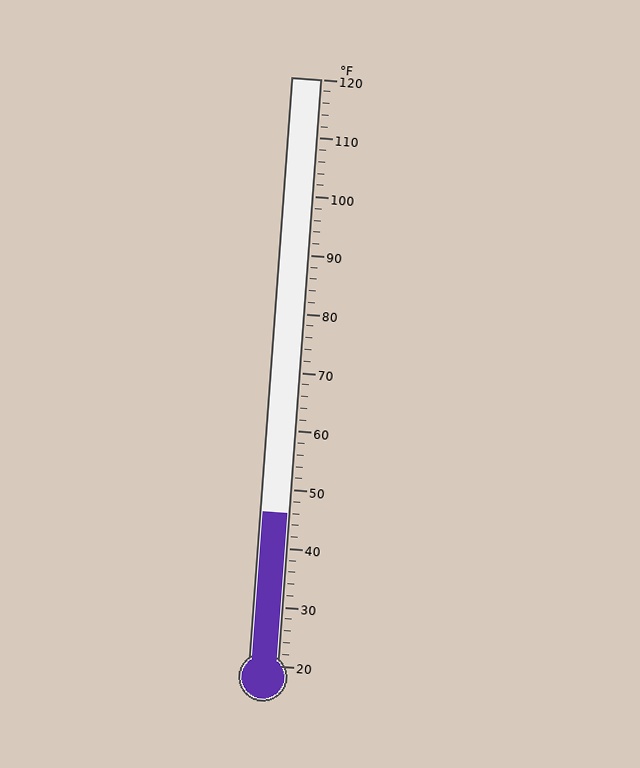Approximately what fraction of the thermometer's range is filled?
The thermometer is filled to approximately 25% of its range.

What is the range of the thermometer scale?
The thermometer scale ranges from 20°F to 120°F.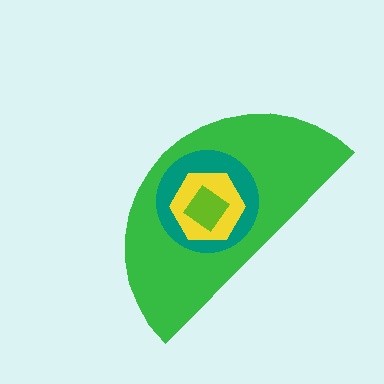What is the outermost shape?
The green semicircle.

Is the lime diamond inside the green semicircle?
Yes.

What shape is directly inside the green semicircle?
The teal circle.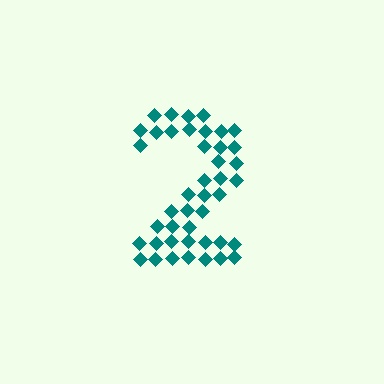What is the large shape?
The large shape is the digit 2.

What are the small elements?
The small elements are diamonds.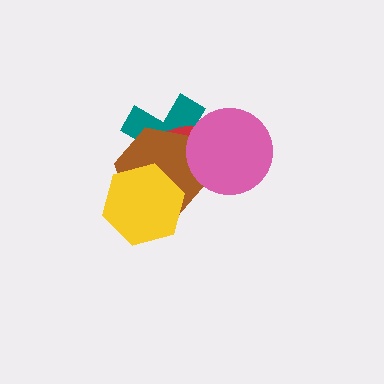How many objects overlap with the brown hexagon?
4 objects overlap with the brown hexagon.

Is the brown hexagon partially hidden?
Yes, it is partially covered by another shape.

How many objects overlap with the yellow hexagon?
3 objects overlap with the yellow hexagon.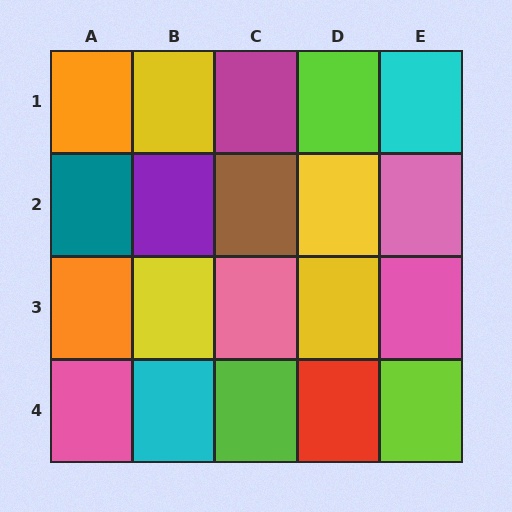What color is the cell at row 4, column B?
Cyan.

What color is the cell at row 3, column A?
Orange.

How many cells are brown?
1 cell is brown.